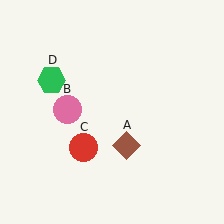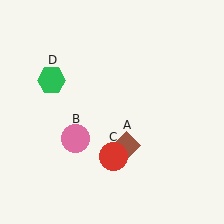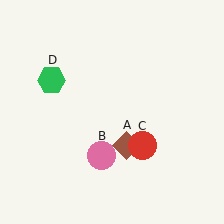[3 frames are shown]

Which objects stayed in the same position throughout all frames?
Brown diamond (object A) and green hexagon (object D) remained stationary.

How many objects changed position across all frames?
2 objects changed position: pink circle (object B), red circle (object C).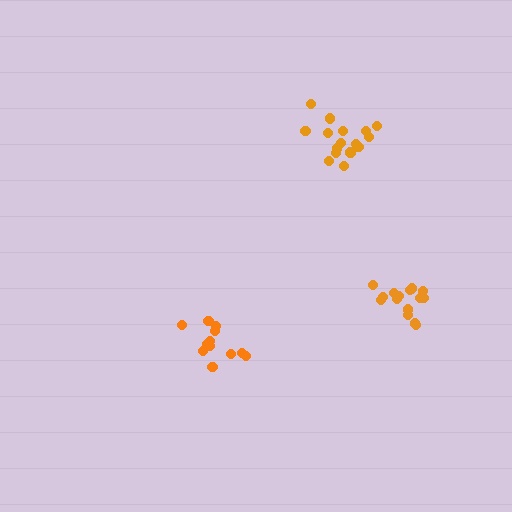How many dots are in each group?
Group 1: 12 dots, Group 2: 17 dots, Group 3: 15 dots (44 total).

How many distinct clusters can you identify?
There are 3 distinct clusters.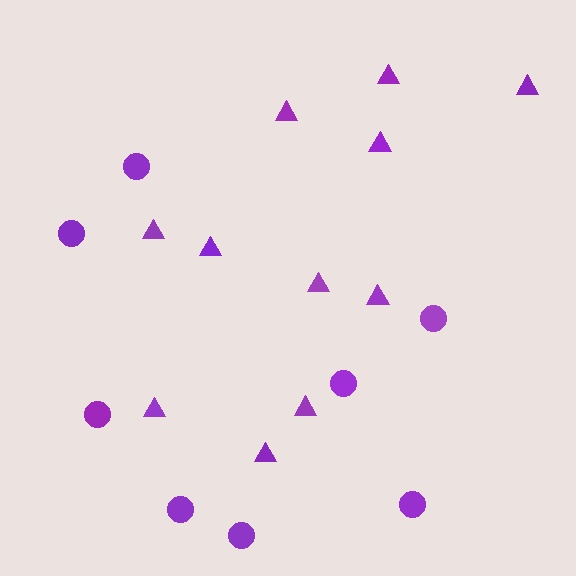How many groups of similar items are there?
There are 2 groups: one group of triangles (11) and one group of circles (8).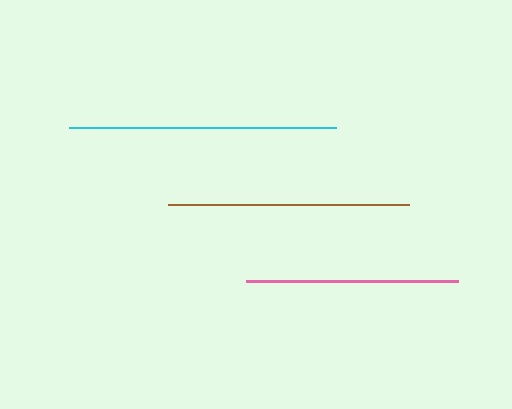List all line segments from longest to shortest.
From longest to shortest: cyan, brown, pink.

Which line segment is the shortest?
The pink line is the shortest at approximately 212 pixels.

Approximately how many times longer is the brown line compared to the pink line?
The brown line is approximately 1.1 times the length of the pink line.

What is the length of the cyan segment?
The cyan segment is approximately 267 pixels long.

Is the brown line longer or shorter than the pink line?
The brown line is longer than the pink line.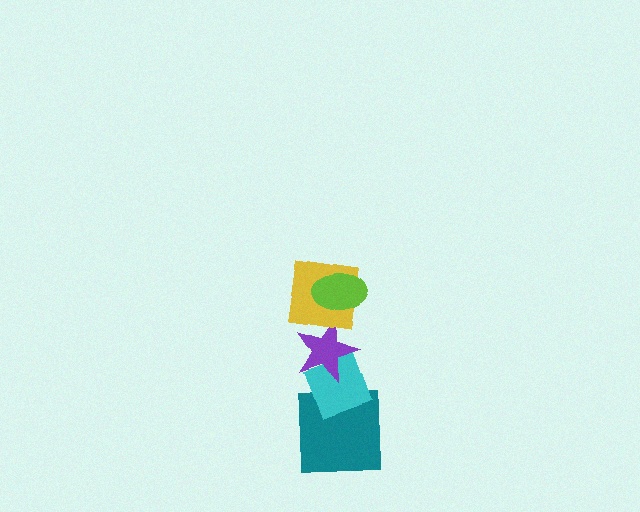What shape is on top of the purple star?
The yellow square is on top of the purple star.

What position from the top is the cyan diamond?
The cyan diamond is 4th from the top.